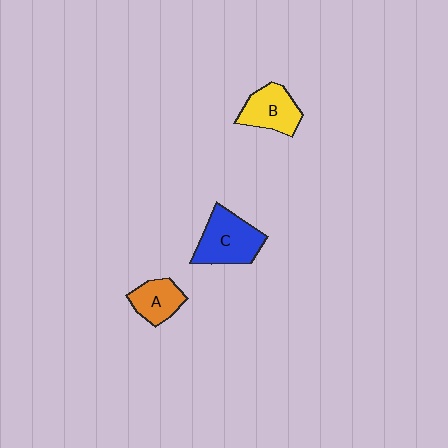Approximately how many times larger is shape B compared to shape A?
Approximately 1.2 times.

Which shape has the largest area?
Shape C (blue).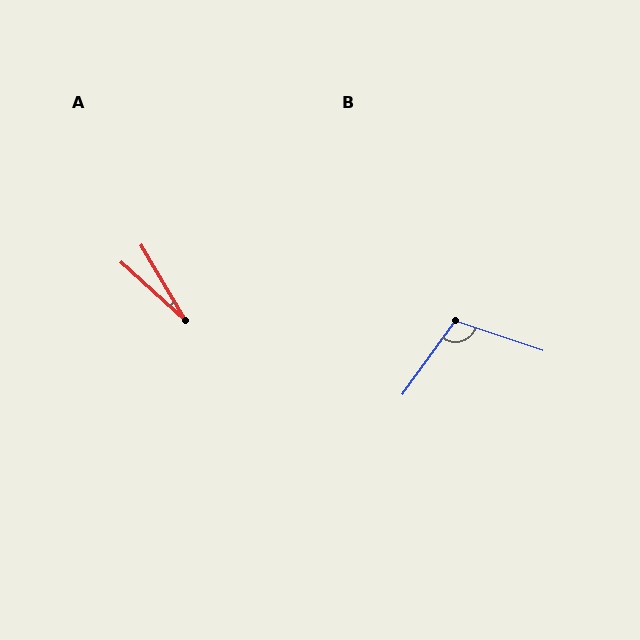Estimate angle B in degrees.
Approximately 107 degrees.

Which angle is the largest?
B, at approximately 107 degrees.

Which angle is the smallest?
A, at approximately 17 degrees.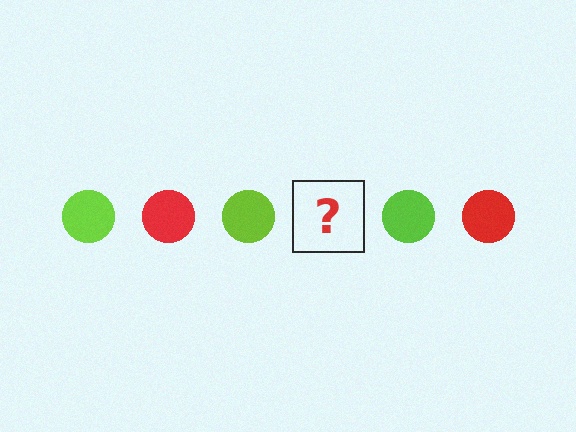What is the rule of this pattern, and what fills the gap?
The rule is that the pattern cycles through lime, red circles. The gap should be filled with a red circle.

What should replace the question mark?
The question mark should be replaced with a red circle.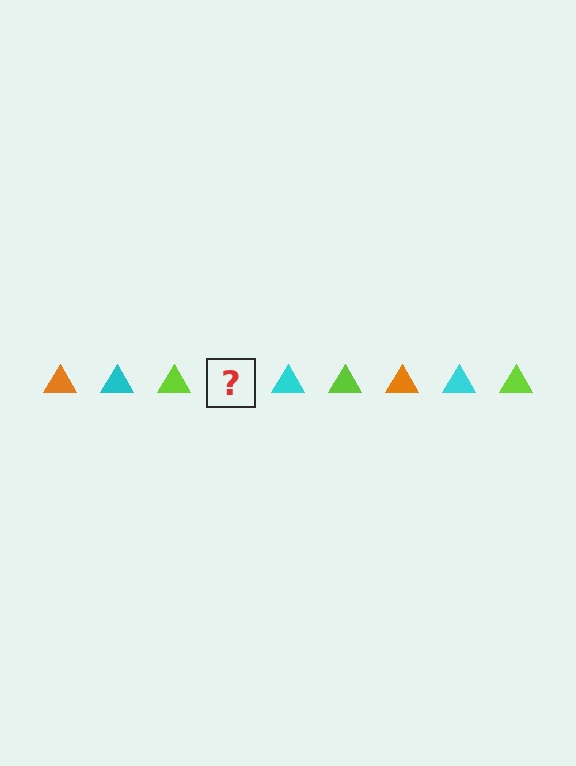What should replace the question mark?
The question mark should be replaced with an orange triangle.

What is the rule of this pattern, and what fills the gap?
The rule is that the pattern cycles through orange, cyan, lime triangles. The gap should be filled with an orange triangle.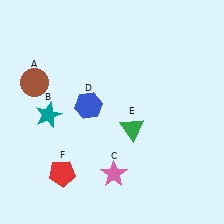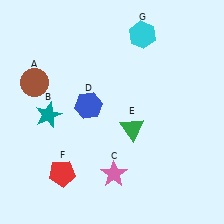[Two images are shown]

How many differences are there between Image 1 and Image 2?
There is 1 difference between the two images.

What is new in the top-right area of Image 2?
A cyan hexagon (G) was added in the top-right area of Image 2.